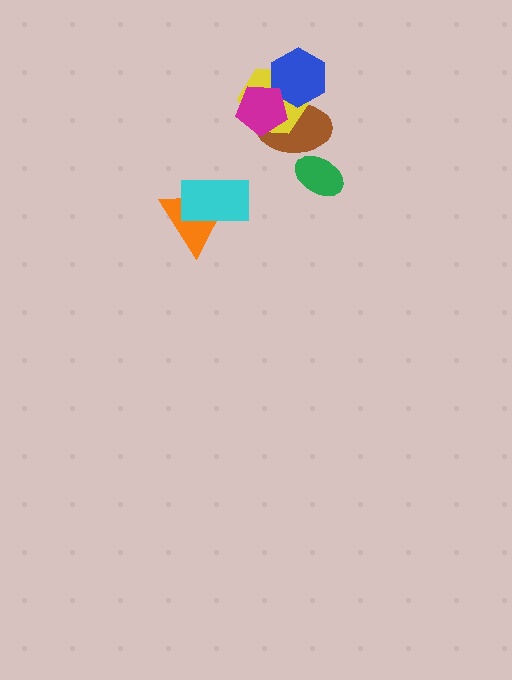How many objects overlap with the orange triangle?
1 object overlaps with the orange triangle.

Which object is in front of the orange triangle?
The cyan rectangle is in front of the orange triangle.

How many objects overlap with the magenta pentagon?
3 objects overlap with the magenta pentagon.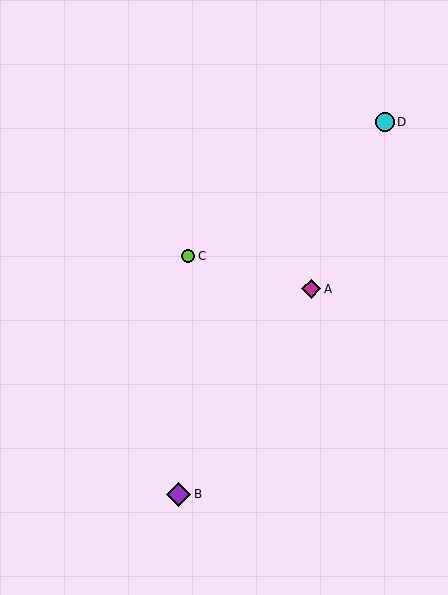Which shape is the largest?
The purple diamond (labeled B) is the largest.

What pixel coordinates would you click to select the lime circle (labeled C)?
Click at (188, 256) to select the lime circle C.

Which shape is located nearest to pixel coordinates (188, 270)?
The lime circle (labeled C) at (188, 256) is nearest to that location.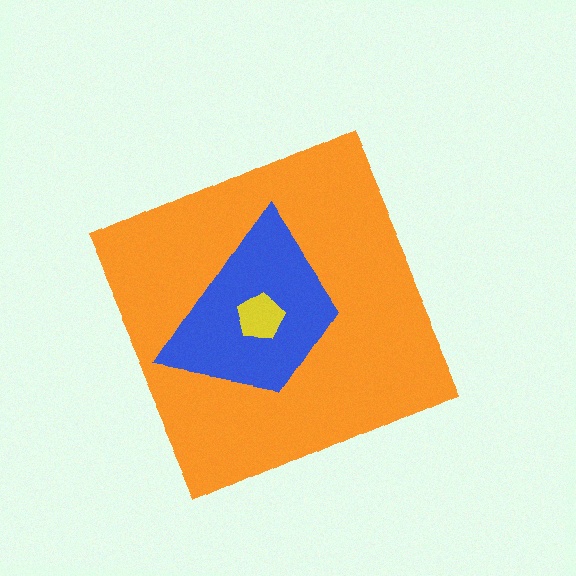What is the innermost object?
The yellow pentagon.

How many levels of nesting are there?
3.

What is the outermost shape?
The orange diamond.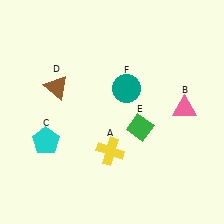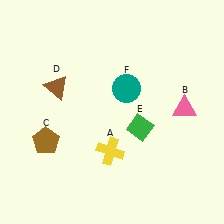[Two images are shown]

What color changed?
The pentagon (C) changed from cyan in Image 1 to brown in Image 2.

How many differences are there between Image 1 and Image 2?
There is 1 difference between the two images.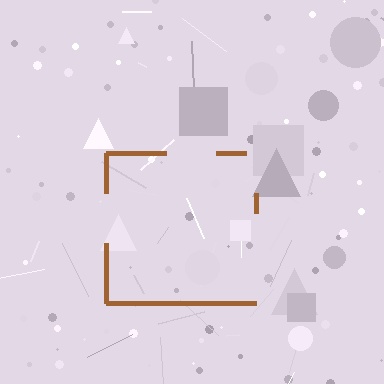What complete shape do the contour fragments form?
The contour fragments form a square.